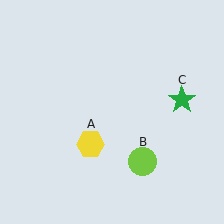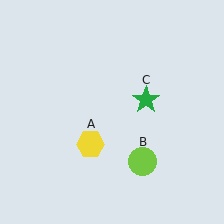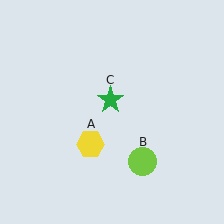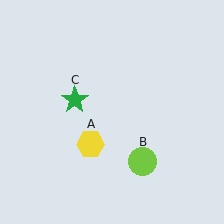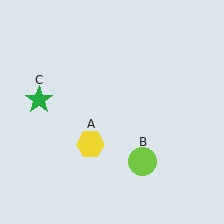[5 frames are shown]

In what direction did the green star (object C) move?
The green star (object C) moved left.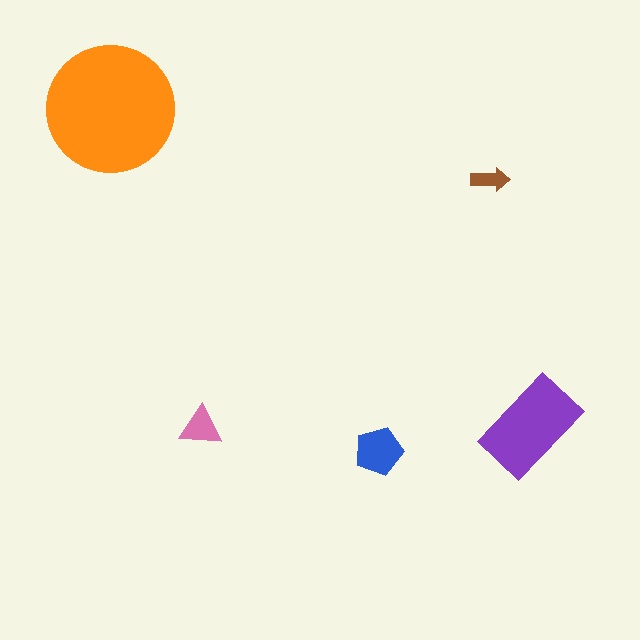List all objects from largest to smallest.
The orange circle, the purple rectangle, the blue pentagon, the pink triangle, the brown arrow.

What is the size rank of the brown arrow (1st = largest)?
5th.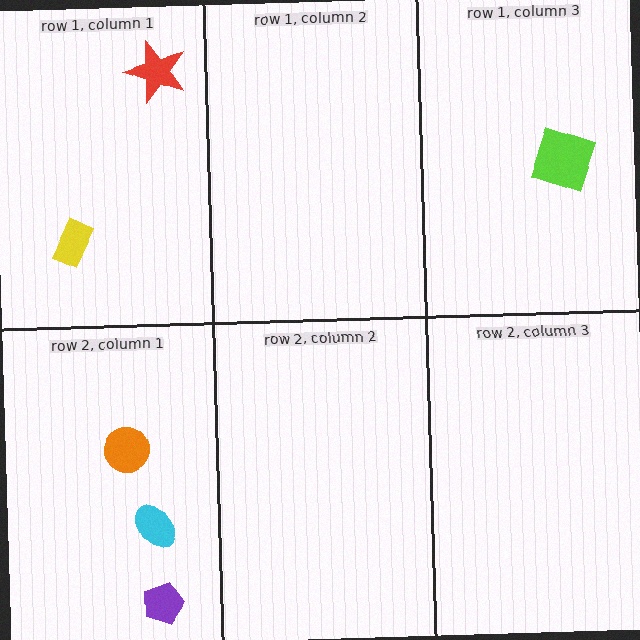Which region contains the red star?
The row 1, column 1 region.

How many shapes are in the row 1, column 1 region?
2.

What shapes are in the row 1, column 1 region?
The yellow rectangle, the red star.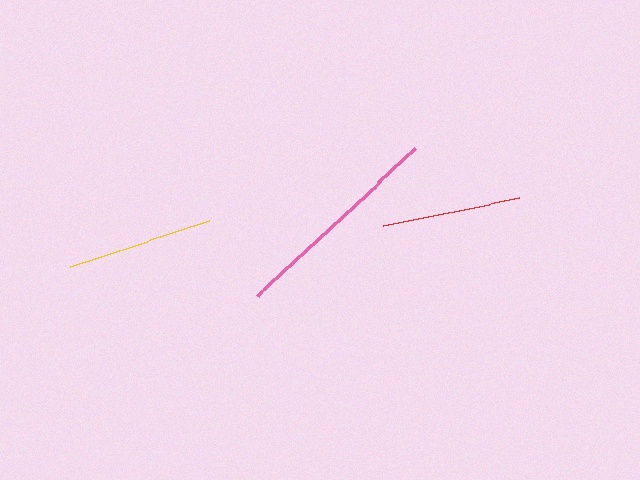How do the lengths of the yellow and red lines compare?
The yellow and red lines are approximately the same length.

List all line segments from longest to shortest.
From longest to shortest: pink, yellow, red.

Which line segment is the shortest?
The red line is the shortest at approximately 139 pixels.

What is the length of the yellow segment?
The yellow segment is approximately 146 pixels long.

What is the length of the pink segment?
The pink segment is approximately 216 pixels long.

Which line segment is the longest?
The pink line is the longest at approximately 216 pixels.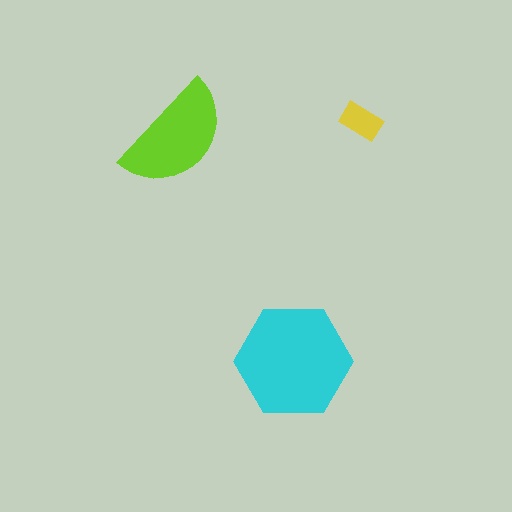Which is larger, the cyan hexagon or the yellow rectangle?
The cyan hexagon.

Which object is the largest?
The cyan hexagon.